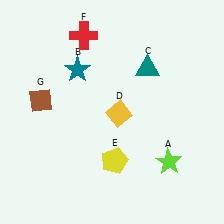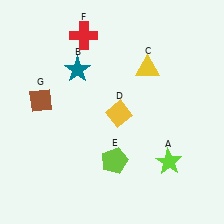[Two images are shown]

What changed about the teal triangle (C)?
In Image 1, C is teal. In Image 2, it changed to yellow.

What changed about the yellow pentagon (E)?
In Image 1, E is yellow. In Image 2, it changed to lime.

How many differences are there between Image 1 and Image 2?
There are 2 differences between the two images.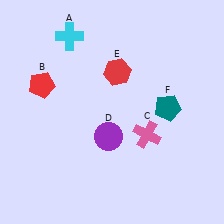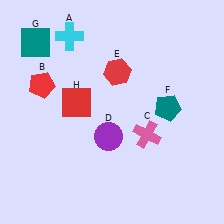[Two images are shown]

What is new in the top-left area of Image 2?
A red square (H) was added in the top-left area of Image 2.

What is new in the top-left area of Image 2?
A teal square (G) was added in the top-left area of Image 2.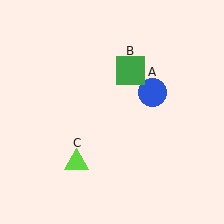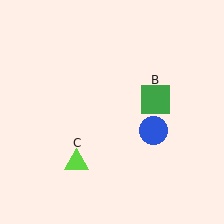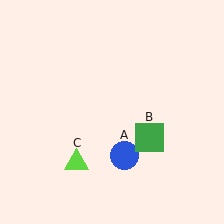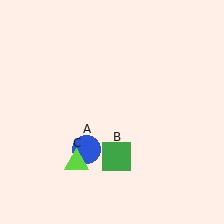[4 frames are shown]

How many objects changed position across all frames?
2 objects changed position: blue circle (object A), green square (object B).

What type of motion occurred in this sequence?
The blue circle (object A), green square (object B) rotated clockwise around the center of the scene.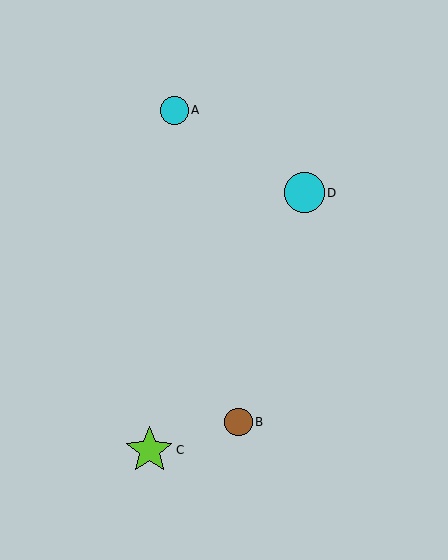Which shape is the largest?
The lime star (labeled C) is the largest.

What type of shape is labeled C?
Shape C is a lime star.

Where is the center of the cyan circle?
The center of the cyan circle is at (175, 110).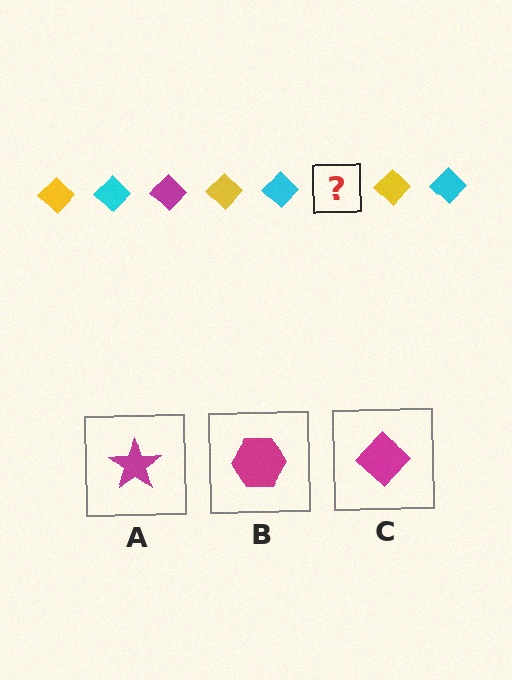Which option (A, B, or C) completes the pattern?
C.